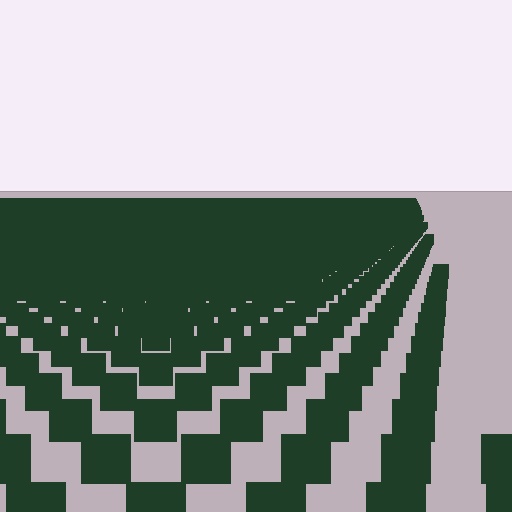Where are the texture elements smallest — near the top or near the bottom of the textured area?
Near the top.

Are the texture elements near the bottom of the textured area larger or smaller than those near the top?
Larger. Near the bottom, elements are closer to the viewer and appear at a bigger on-screen size.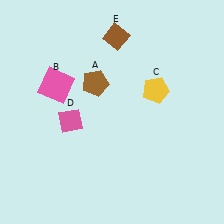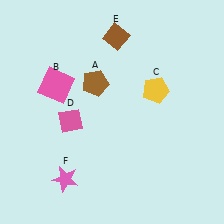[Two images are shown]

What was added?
A pink star (F) was added in Image 2.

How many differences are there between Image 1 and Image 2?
There is 1 difference between the two images.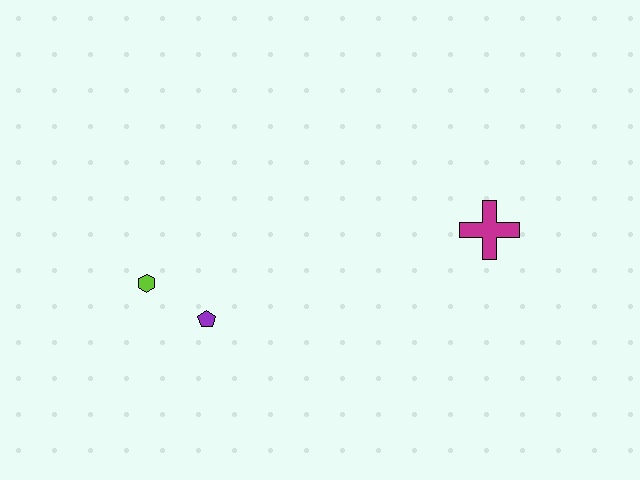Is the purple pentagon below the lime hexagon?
Yes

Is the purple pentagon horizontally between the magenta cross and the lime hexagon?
Yes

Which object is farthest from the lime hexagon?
The magenta cross is farthest from the lime hexagon.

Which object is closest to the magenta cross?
The purple pentagon is closest to the magenta cross.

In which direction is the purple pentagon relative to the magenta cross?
The purple pentagon is to the left of the magenta cross.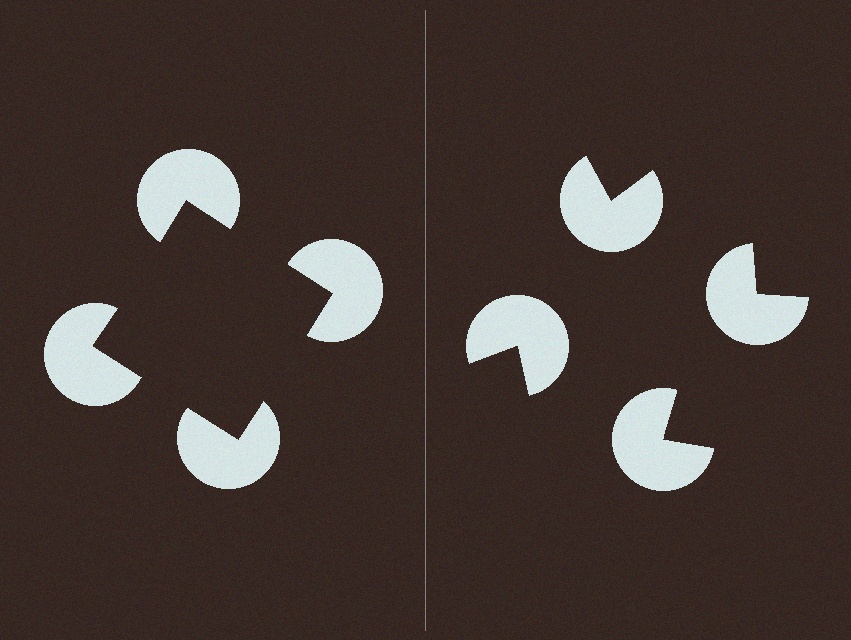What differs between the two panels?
The pac-man discs are positioned identically on both sides; only the wedge orientations differ. On the left they align to a square; on the right they are misaligned.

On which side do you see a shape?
An illusory square appears on the left side. On the right side the wedge cuts are rotated, so no coherent shape forms.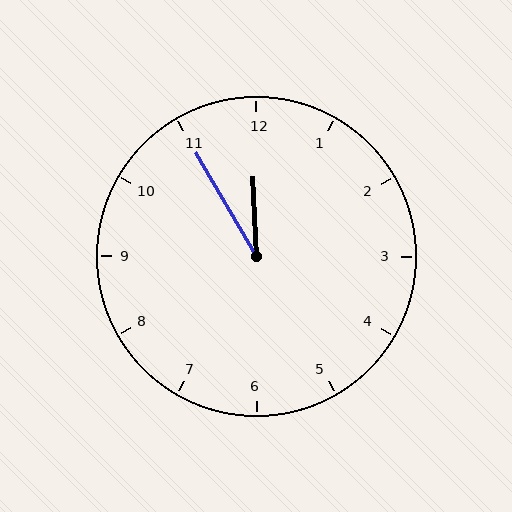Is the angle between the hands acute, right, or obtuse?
It is acute.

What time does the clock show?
11:55.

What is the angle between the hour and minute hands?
Approximately 28 degrees.